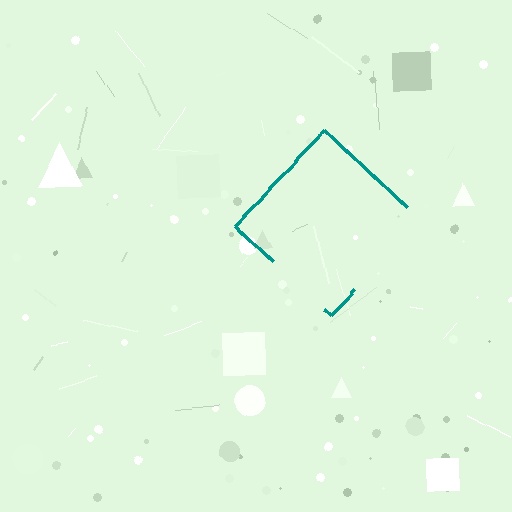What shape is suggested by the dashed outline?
The dashed outline suggests a diamond.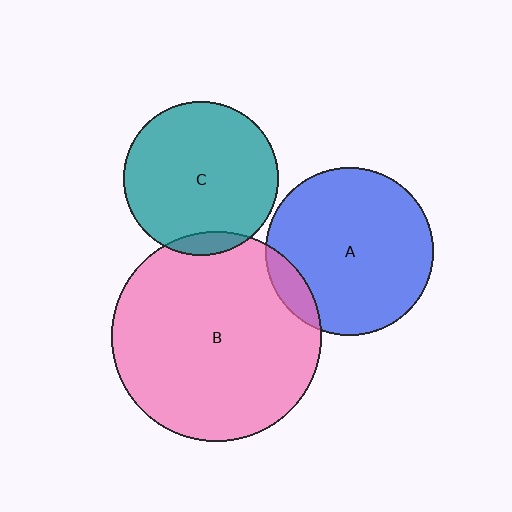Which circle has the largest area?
Circle B (pink).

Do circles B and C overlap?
Yes.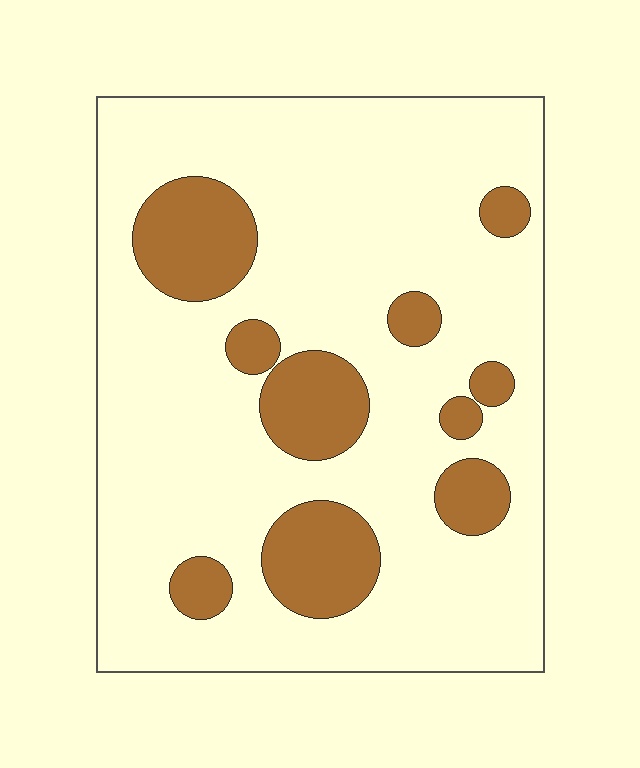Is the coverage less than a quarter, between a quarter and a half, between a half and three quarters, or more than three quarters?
Less than a quarter.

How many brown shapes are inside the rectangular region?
10.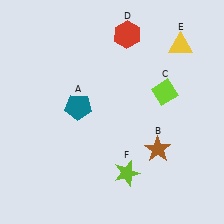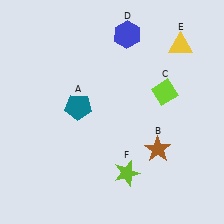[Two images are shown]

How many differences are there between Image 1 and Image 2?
There is 1 difference between the two images.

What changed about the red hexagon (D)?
In Image 1, D is red. In Image 2, it changed to blue.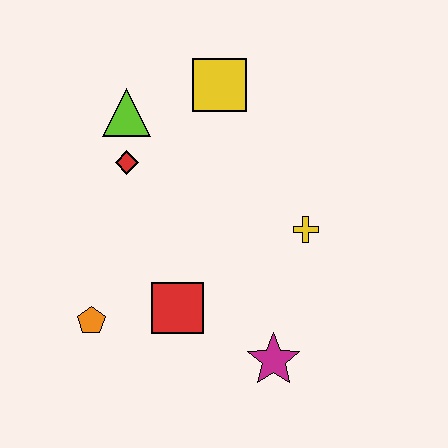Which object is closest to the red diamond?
The lime triangle is closest to the red diamond.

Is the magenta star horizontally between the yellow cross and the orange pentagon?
Yes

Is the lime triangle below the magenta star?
No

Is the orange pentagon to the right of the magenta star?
No